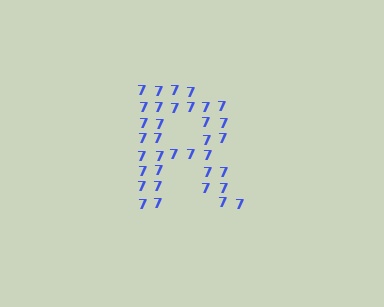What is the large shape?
The large shape is the letter R.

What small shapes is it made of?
It is made of small digit 7's.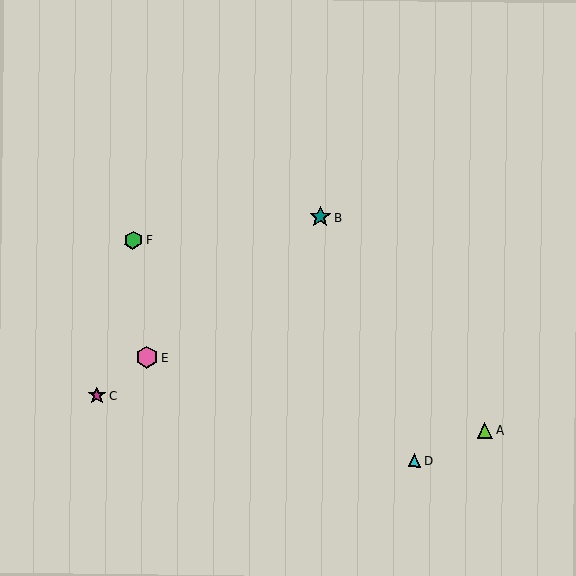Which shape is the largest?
The pink hexagon (labeled E) is the largest.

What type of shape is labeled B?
Shape B is a teal star.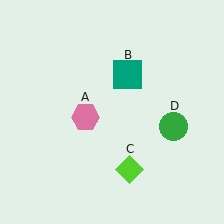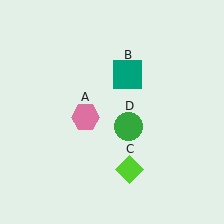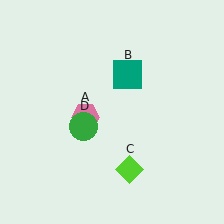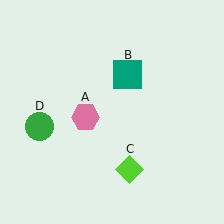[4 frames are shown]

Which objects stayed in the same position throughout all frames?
Pink hexagon (object A) and teal square (object B) and lime diamond (object C) remained stationary.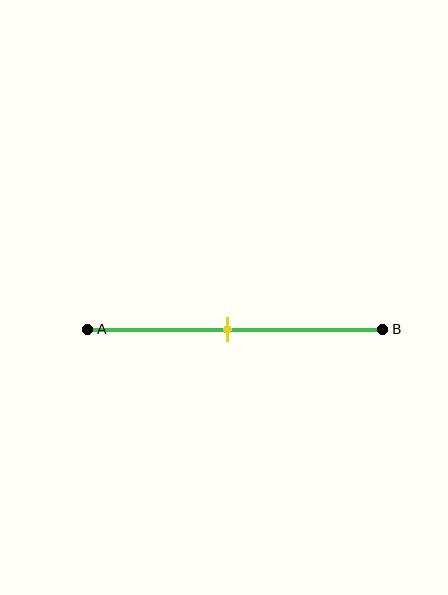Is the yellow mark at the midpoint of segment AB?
Yes, the mark is approximately at the midpoint.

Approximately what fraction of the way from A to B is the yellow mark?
The yellow mark is approximately 45% of the way from A to B.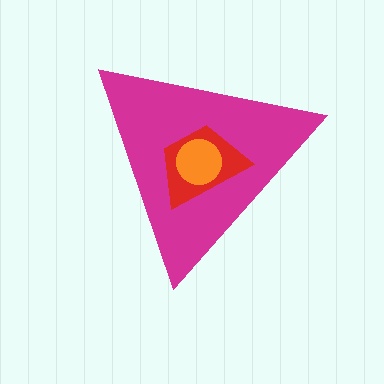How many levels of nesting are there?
3.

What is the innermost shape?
The orange circle.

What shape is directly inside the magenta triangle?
The red trapezoid.